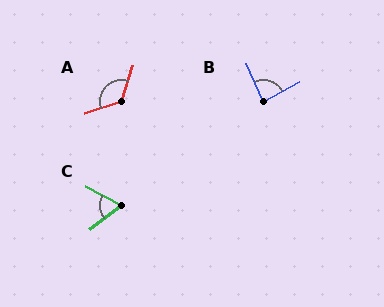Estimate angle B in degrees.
Approximately 85 degrees.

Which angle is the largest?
A, at approximately 126 degrees.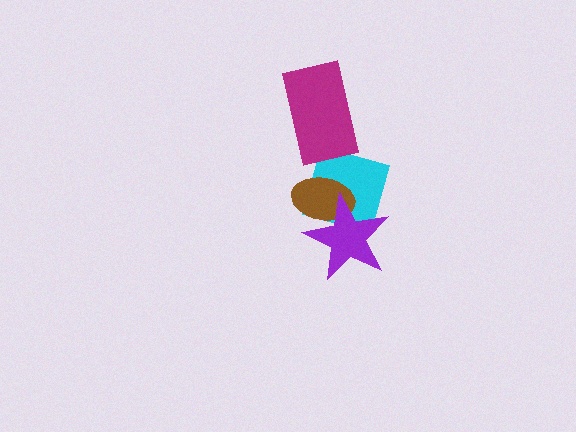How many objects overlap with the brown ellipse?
2 objects overlap with the brown ellipse.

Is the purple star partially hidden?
No, no other shape covers it.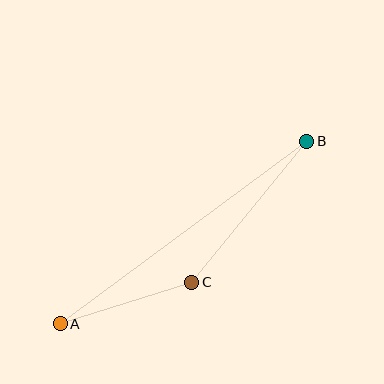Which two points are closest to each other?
Points A and C are closest to each other.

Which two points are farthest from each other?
Points A and B are farthest from each other.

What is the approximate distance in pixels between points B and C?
The distance between B and C is approximately 182 pixels.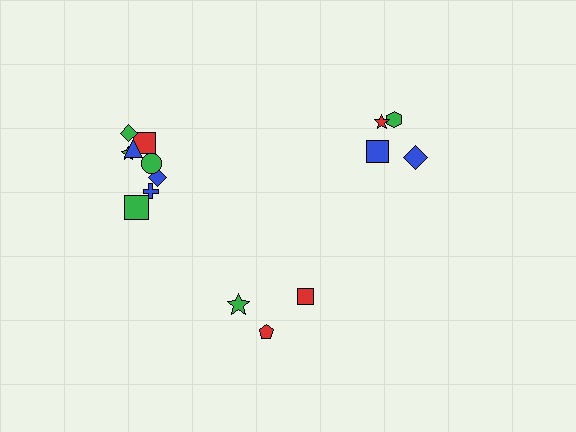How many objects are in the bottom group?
There are 3 objects.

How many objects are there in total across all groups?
There are 15 objects.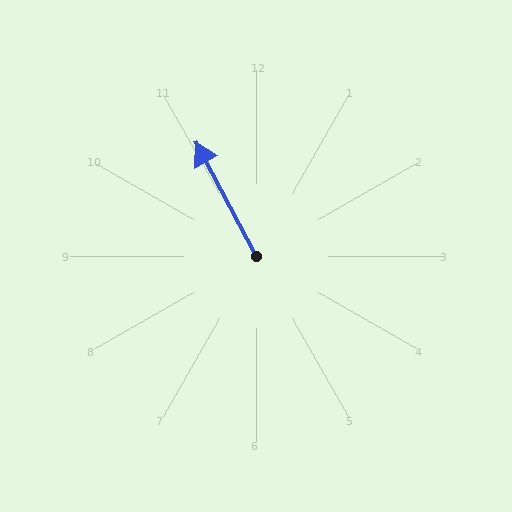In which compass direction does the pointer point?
Northwest.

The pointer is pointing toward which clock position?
Roughly 11 o'clock.